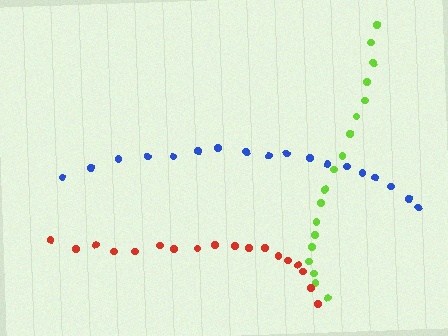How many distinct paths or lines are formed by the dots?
There are 3 distinct paths.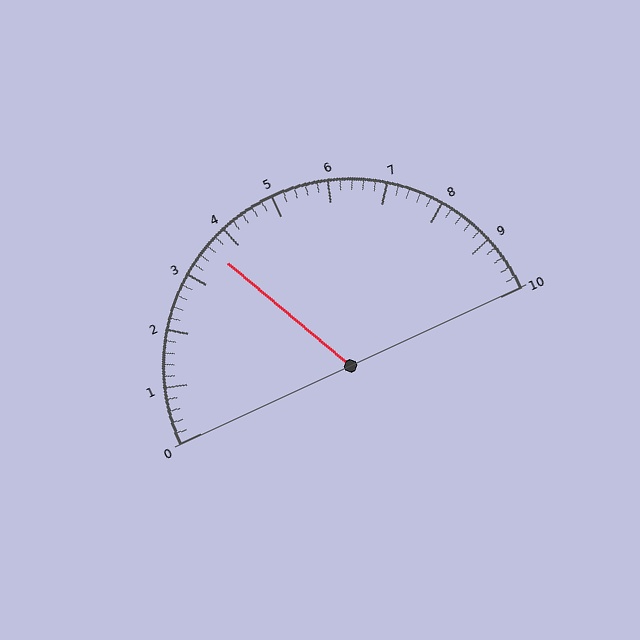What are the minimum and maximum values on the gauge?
The gauge ranges from 0 to 10.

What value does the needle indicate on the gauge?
The needle indicates approximately 3.6.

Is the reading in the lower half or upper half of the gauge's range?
The reading is in the lower half of the range (0 to 10).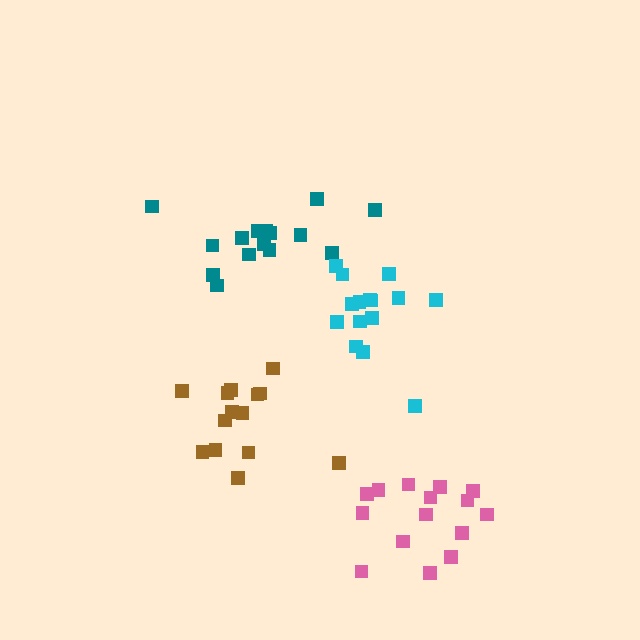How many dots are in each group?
Group 1: 15 dots, Group 2: 15 dots, Group 3: 15 dots, Group 4: 14 dots (59 total).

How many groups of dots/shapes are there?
There are 4 groups.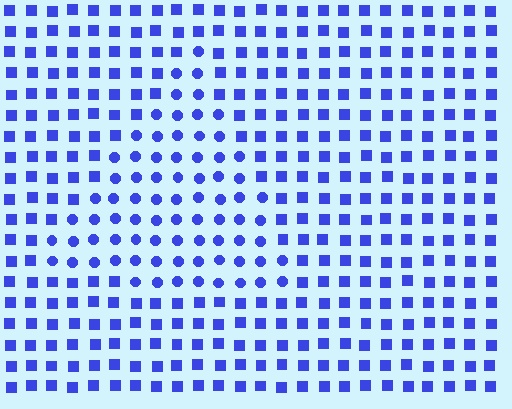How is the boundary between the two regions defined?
The boundary is defined by a change in element shape: circles inside vs. squares outside. All elements share the same color and spacing.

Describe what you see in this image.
The image is filled with small blue elements arranged in a uniform grid. A triangle-shaped region contains circles, while the surrounding area contains squares. The boundary is defined purely by the change in element shape.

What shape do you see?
I see a triangle.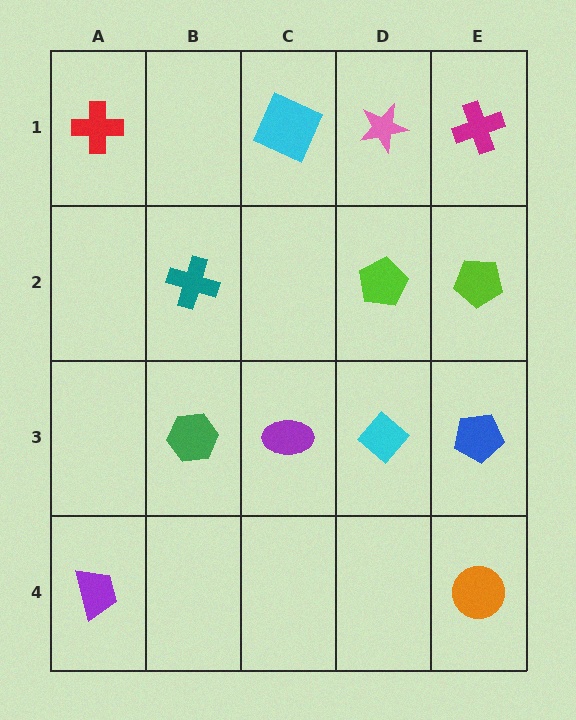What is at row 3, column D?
A cyan diamond.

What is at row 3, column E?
A blue pentagon.